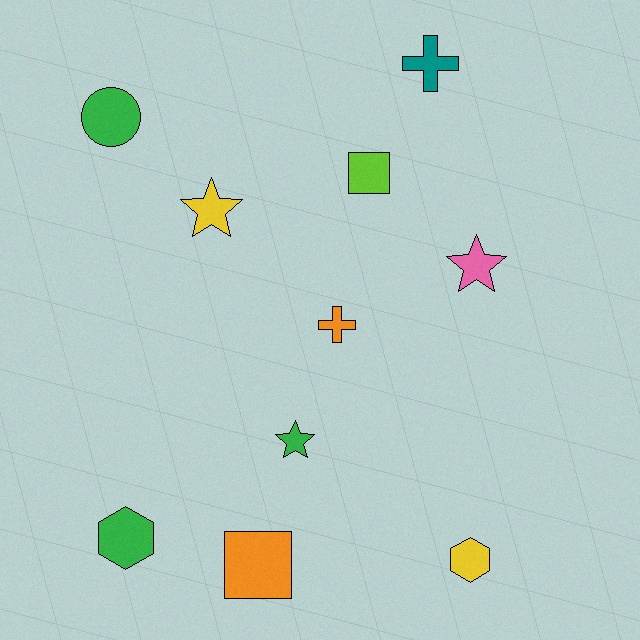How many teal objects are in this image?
There is 1 teal object.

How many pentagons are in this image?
There are no pentagons.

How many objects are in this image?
There are 10 objects.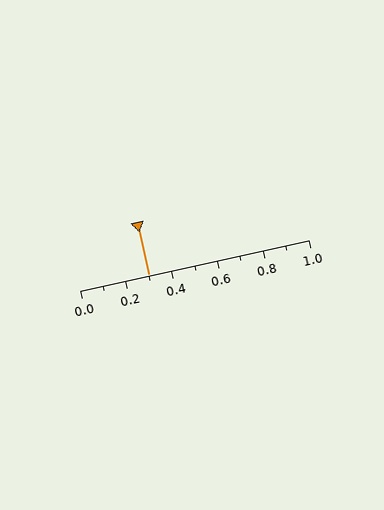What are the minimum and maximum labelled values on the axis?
The axis runs from 0.0 to 1.0.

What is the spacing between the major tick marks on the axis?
The major ticks are spaced 0.2 apart.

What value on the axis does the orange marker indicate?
The marker indicates approximately 0.3.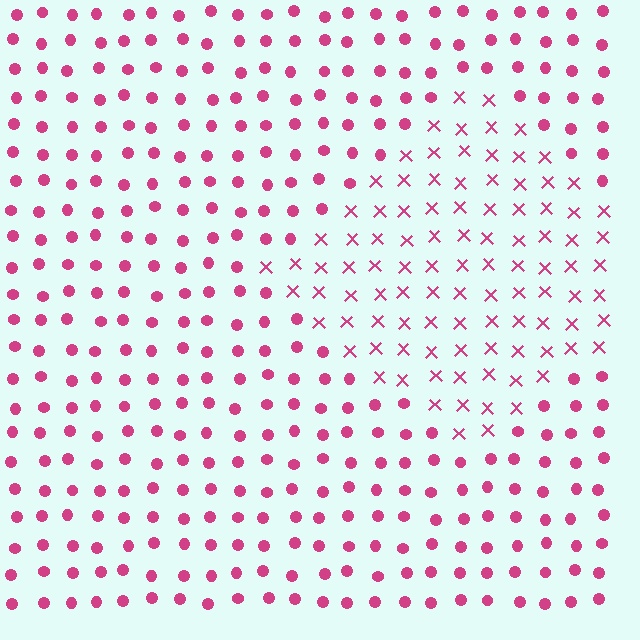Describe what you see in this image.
The image is filled with small magenta elements arranged in a uniform grid. A diamond-shaped region contains X marks, while the surrounding area contains circles. The boundary is defined purely by the change in element shape.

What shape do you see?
I see a diamond.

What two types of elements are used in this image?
The image uses X marks inside the diamond region and circles outside it.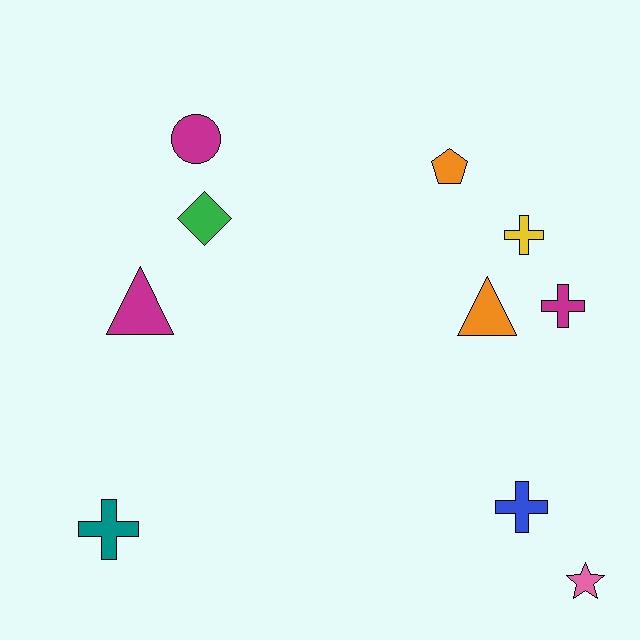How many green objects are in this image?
There is 1 green object.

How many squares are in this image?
There are no squares.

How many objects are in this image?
There are 10 objects.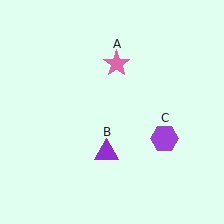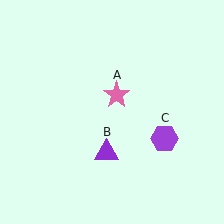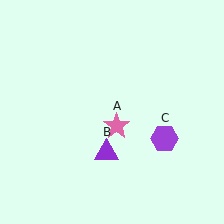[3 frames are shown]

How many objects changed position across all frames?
1 object changed position: pink star (object A).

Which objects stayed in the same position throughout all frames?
Purple triangle (object B) and purple hexagon (object C) remained stationary.